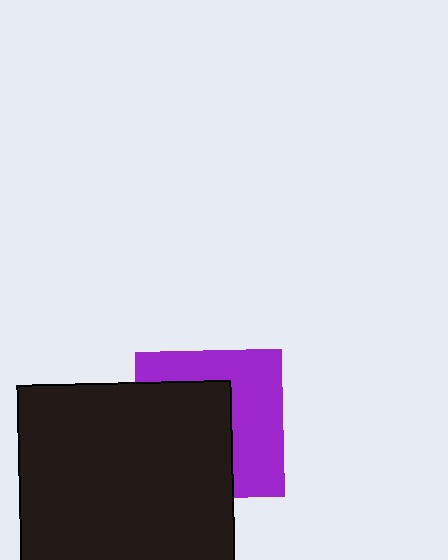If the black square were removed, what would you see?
You would see the complete purple square.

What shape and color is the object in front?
The object in front is a black square.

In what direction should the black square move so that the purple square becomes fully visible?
The black square should move left. That is the shortest direction to clear the overlap and leave the purple square fully visible.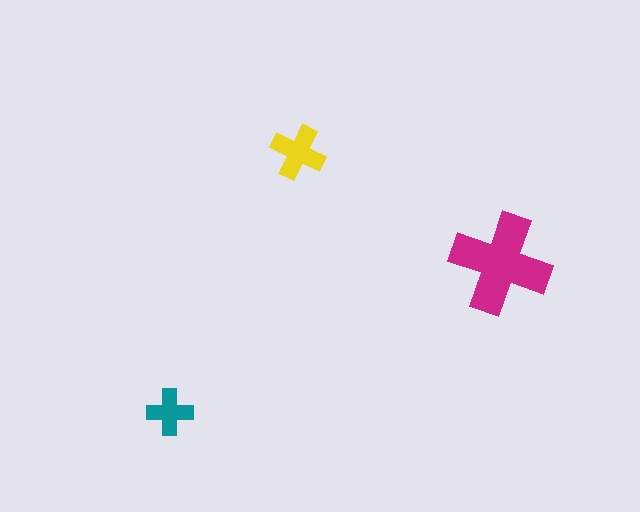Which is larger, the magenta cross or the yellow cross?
The magenta one.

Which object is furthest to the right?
The magenta cross is rightmost.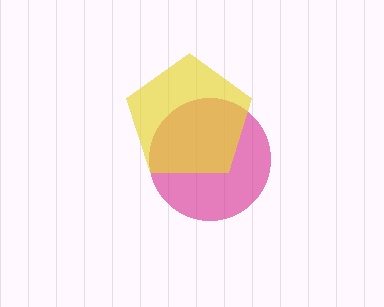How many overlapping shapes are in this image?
There are 2 overlapping shapes in the image.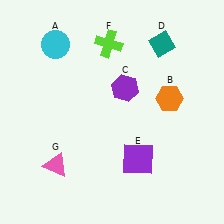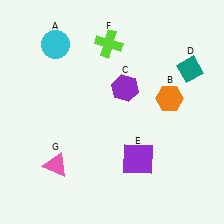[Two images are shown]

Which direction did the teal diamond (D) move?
The teal diamond (D) moved right.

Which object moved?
The teal diamond (D) moved right.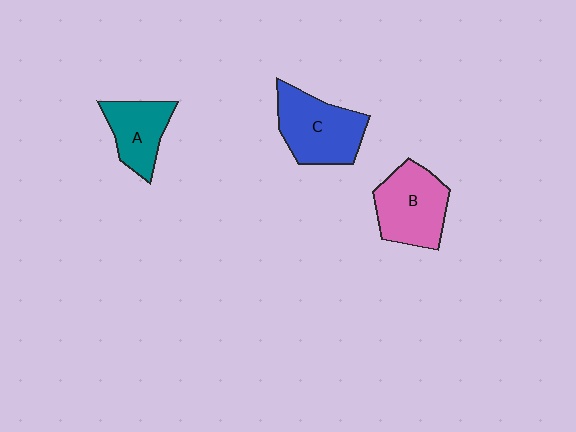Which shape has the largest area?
Shape C (blue).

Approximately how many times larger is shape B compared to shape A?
Approximately 1.4 times.